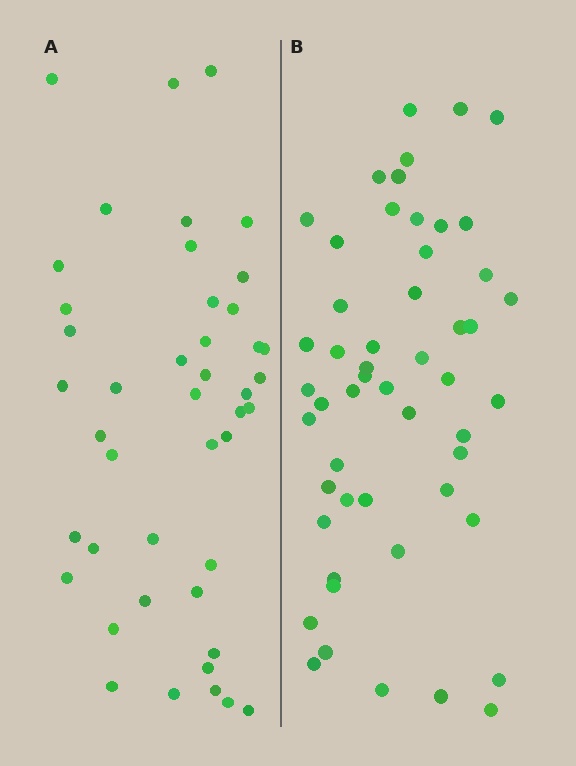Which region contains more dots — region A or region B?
Region B (the right region) has more dots.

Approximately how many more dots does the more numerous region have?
Region B has roughly 8 or so more dots than region A.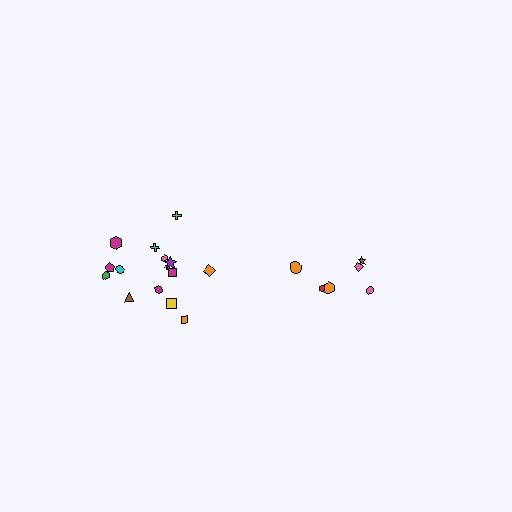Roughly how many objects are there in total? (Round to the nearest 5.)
Roughly 20 objects in total.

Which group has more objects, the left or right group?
The left group.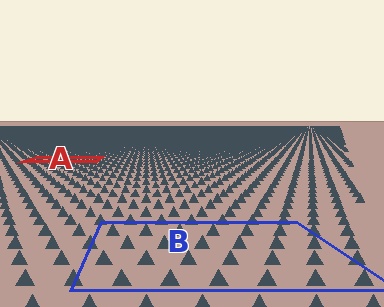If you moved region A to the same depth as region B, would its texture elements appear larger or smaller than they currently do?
They would appear larger. At a closer depth, the same texture elements are projected at a bigger on-screen size.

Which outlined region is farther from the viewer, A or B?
Region A is farther from the viewer — the texture elements inside it appear smaller and more densely packed.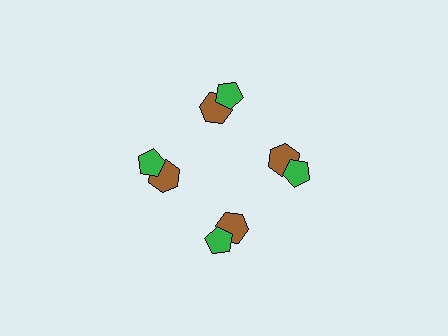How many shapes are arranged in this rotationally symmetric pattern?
There are 8 shapes, arranged in 4 groups of 2.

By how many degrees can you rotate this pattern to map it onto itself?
The pattern maps onto itself every 90 degrees of rotation.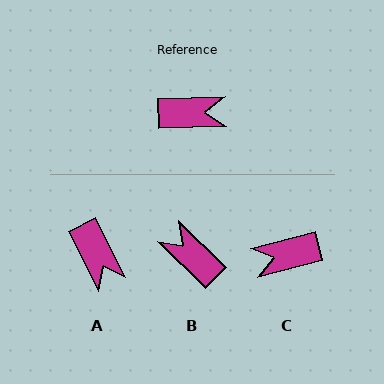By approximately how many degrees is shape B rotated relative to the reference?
Approximately 134 degrees counter-clockwise.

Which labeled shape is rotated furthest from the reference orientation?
C, about 168 degrees away.